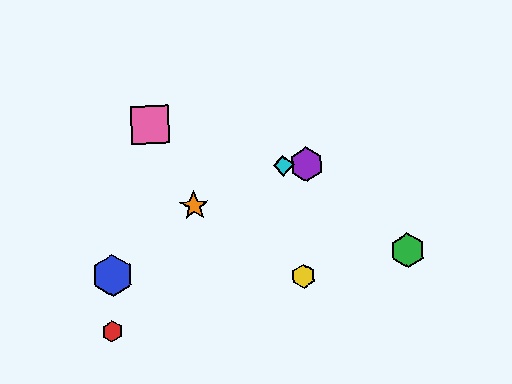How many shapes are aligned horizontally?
2 shapes (the purple hexagon, the cyan diamond) are aligned horizontally.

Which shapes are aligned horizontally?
The purple hexagon, the cyan diamond are aligned horizontally.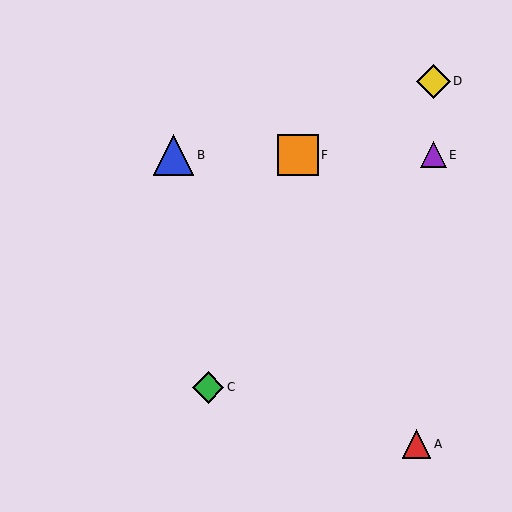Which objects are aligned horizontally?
Objects B, E, F are aligned horizontally.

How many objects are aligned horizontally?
3 objects (B, E, F) are aligned horizontally.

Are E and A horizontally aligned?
No, E is at y≈155 and A is at y≈444.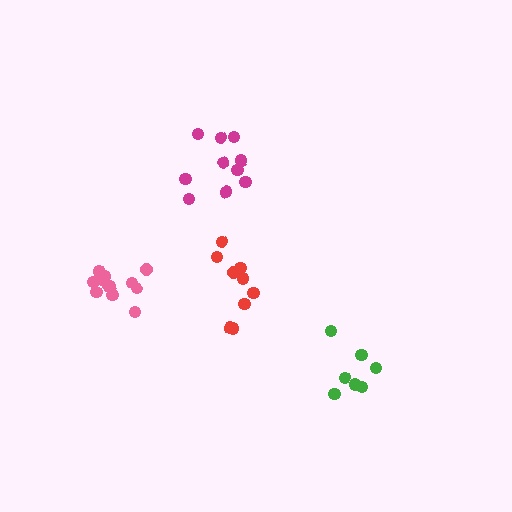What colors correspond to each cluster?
The clusters are colored: magenta, pink, green, red.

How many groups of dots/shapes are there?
There are 4 groups.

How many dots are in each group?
Group 1: 10 dots, Group 2: 12 dots, Group 3: 7 dots, Group 4: 9 dots (38 total).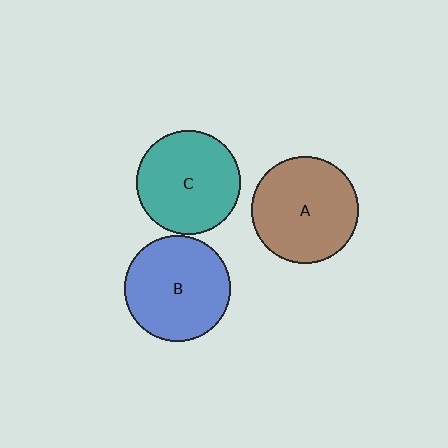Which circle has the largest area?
Circle A (brown).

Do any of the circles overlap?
No, none of the circles overlap.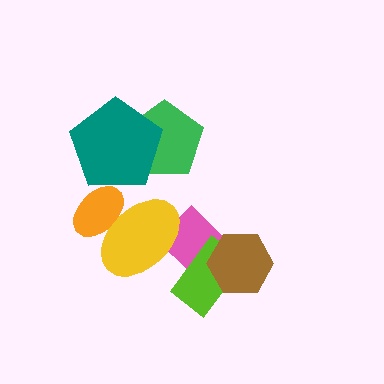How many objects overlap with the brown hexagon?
2 objects overlap with the brown hexagon.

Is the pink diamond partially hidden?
Yes, it is partially covered by another shape.